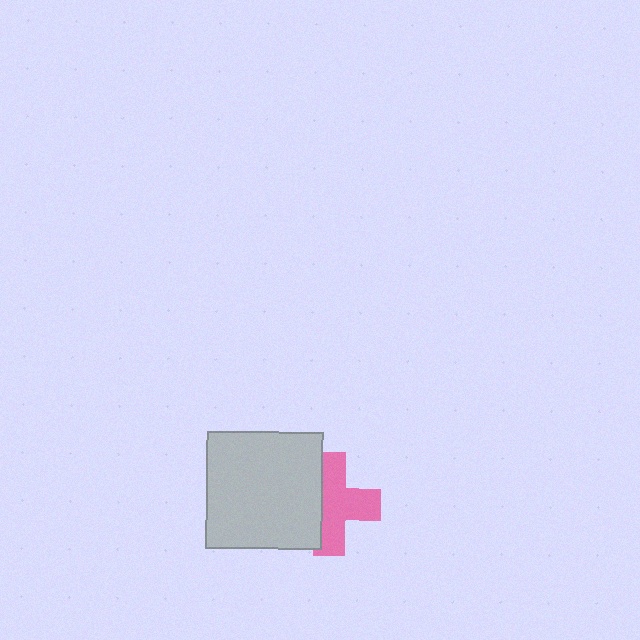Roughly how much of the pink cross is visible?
About half of it is visible (roughly 62%).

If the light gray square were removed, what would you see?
You would see the complete pink cross.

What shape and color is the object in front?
The object in front is a light gray square.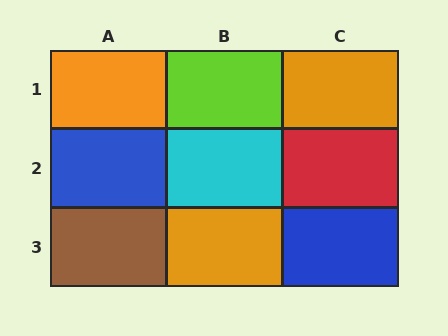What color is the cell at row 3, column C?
Blue.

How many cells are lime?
1 cell is lime.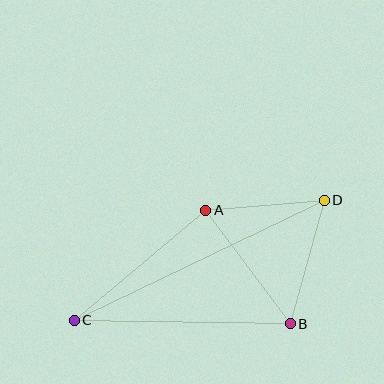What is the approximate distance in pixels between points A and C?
The distance between A and C is approximately 171 pixels.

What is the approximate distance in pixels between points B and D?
The distance between B and D is approximately 128 pixels.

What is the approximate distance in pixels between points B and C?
The distance between B and C is approximately 216 pixels.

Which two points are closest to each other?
Points A and D are closest to each other.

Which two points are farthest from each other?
Points C and D are farthest from each other.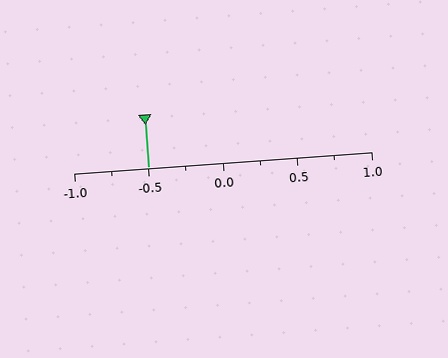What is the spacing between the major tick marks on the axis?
The major ticks are spaced 0.5 apart.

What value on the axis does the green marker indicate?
The marker indicates approximately -0.5.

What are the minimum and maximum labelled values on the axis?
The axis runs from -1.0 to 1.0.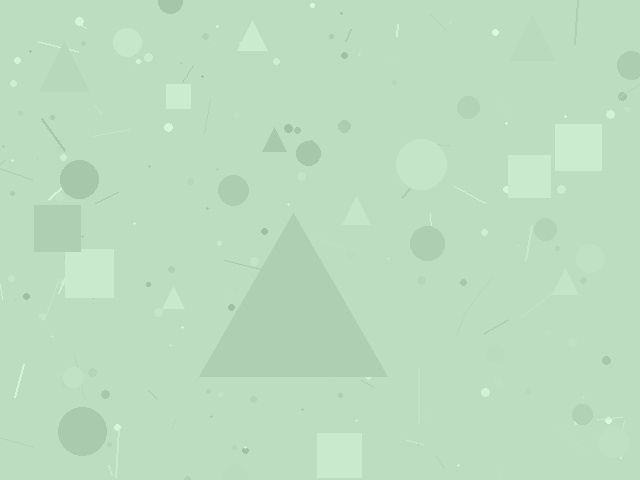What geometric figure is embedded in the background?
A triangle is embedded in the background.